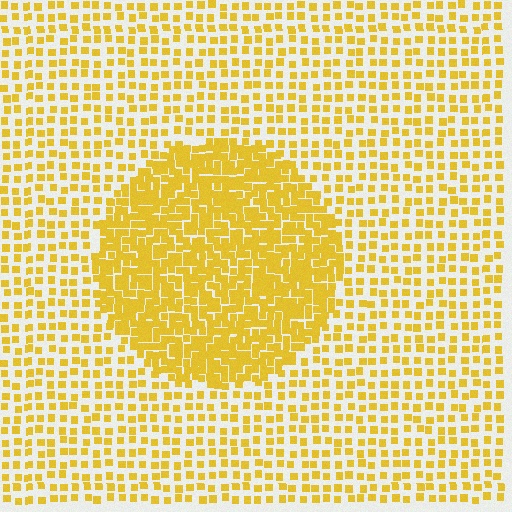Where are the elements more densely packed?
The elements are more densely packed inside the circle boundary.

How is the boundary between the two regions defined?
The boundary is defined by a change in element density (approximately 2.3x ratio). All elements are the same color, size, and shape.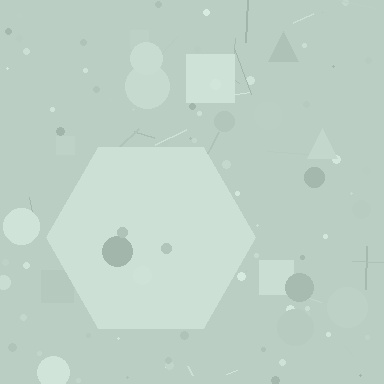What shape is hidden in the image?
A hexagon is hidden in the image.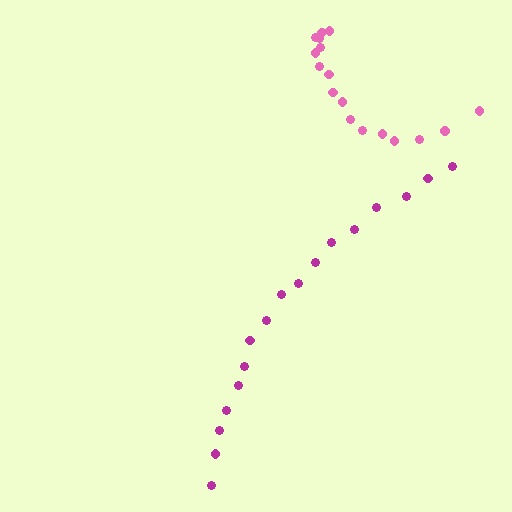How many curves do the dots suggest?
There are 2 distinct paths.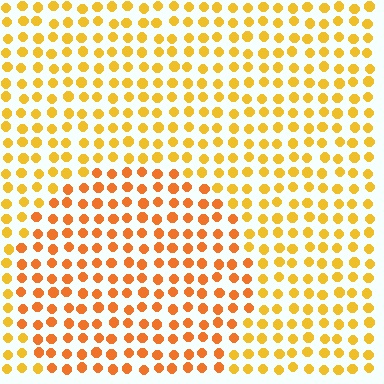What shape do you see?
I see a circle.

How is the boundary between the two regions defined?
The boundary is defined purely by a slight shift in hue (about 23 degrees). Spacing, size, and orientation are identical on both sides.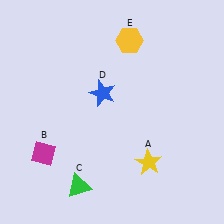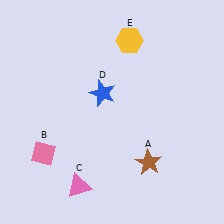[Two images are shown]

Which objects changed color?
A changed from yellow to brown. B changed from magenta to pink. C changed from green to pink.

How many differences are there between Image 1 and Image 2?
There are 3 differences between the two images.